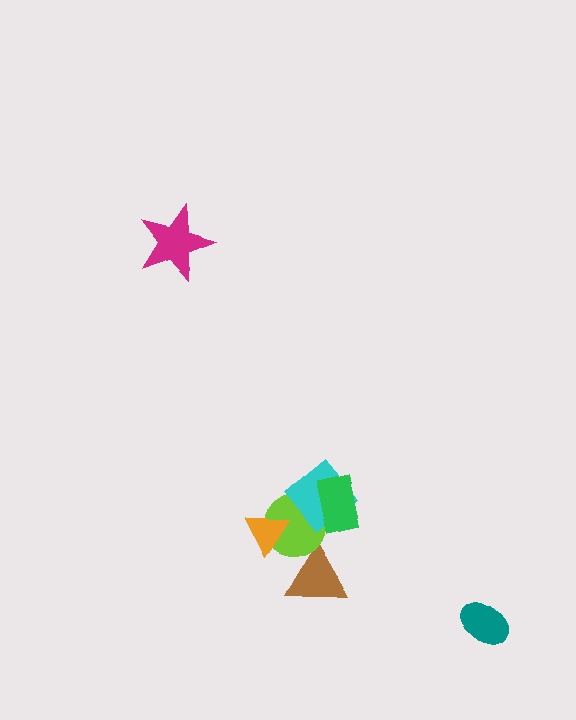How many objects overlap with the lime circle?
4 objects overlap with the lime circle.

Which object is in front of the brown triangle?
The lime circle is in front of the brown triangle.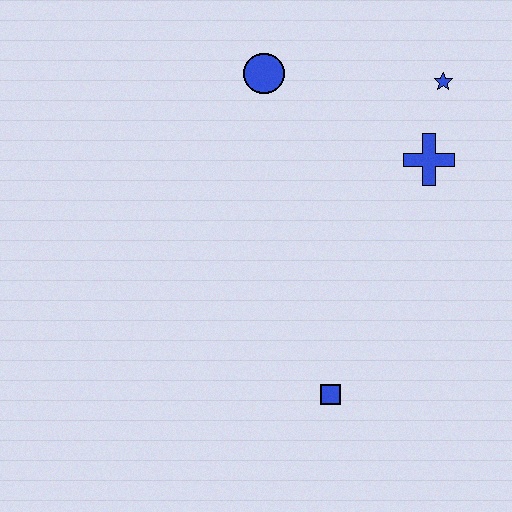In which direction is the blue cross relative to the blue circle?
The blue cross is to the right of the blue circle.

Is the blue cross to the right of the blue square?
Yes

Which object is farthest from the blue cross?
The blue square is farthest from the blue cross.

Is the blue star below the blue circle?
Yes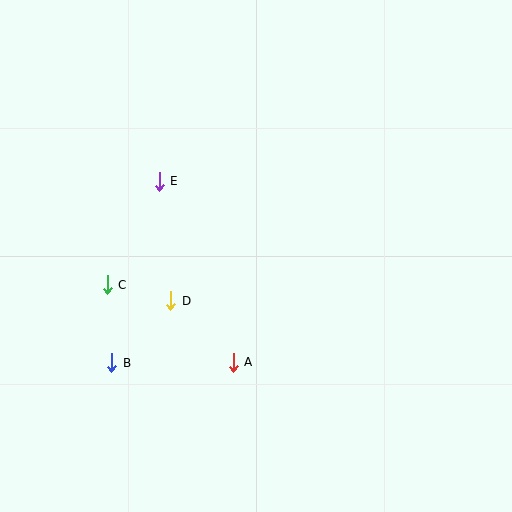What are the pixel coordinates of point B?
Point B is at (112, 363).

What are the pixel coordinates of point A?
Point A is at (233, 362).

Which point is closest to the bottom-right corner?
Point A is closest to the bottom-right corner.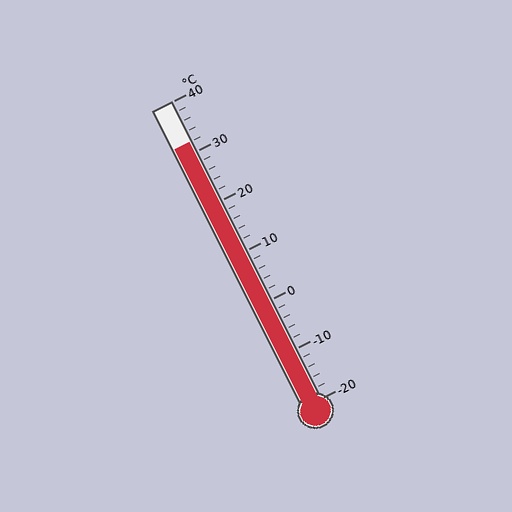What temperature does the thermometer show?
The thermometer shows approximately 32°C.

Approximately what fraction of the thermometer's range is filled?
The thermometer is filled to approximately 85% of its range.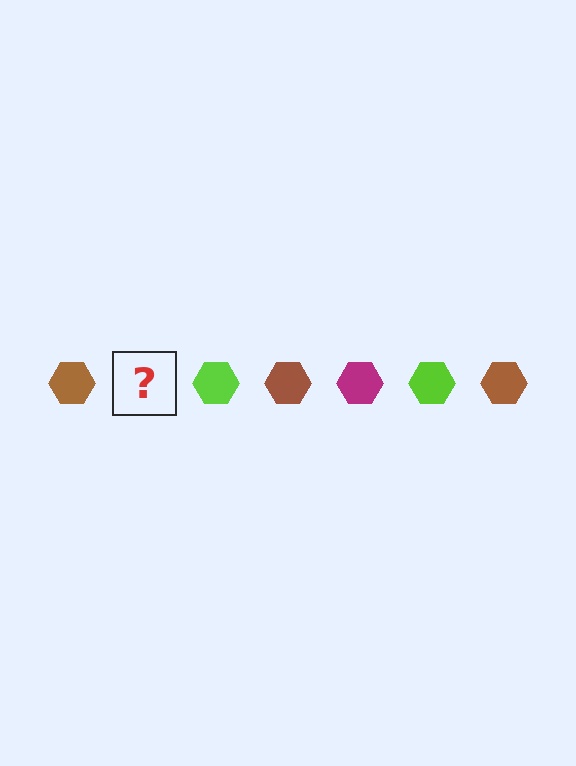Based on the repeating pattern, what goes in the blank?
The blank should be a magenta hexagon.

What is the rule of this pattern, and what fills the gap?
The rule is that the pattern cycles through brown, magenta, lime hexagons. The gap should be filled with a magenta hexagon.